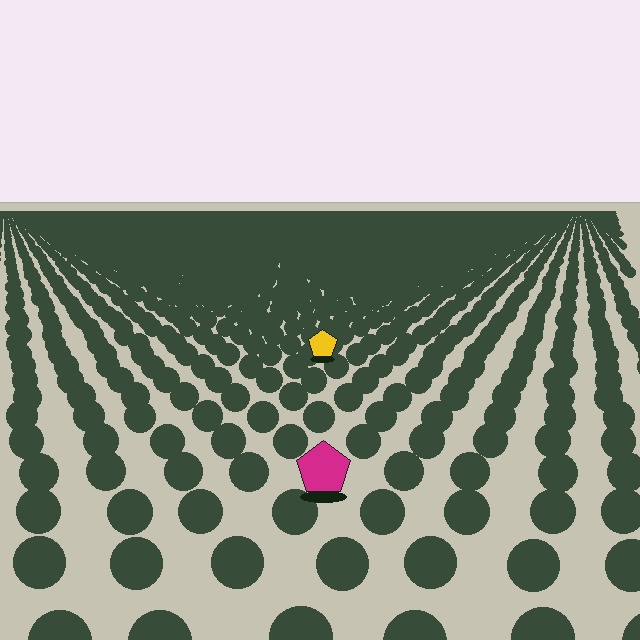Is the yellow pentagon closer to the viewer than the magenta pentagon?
No. The magenta pentagon is closer — you can tell from the texture gradient: the ground texture is coarser near it.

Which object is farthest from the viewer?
The yellow pentagon is farthest from the viewer. It appears smaller and the ground texture around it is denser.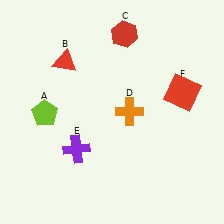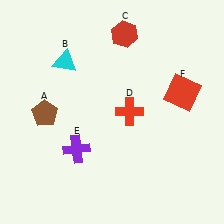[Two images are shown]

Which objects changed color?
A changed from lime to brown. B changed from red to cyan. D changed from orange to red.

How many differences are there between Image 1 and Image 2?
There are 3 differences between the two images.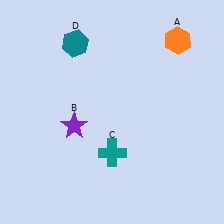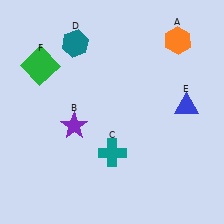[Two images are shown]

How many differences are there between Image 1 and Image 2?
There are 2 differences between the two images.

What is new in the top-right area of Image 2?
A blue triangle (E) was added in the top-right area of Image 2.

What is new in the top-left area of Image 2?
A green square (F) was added in the top-left area of Image 2.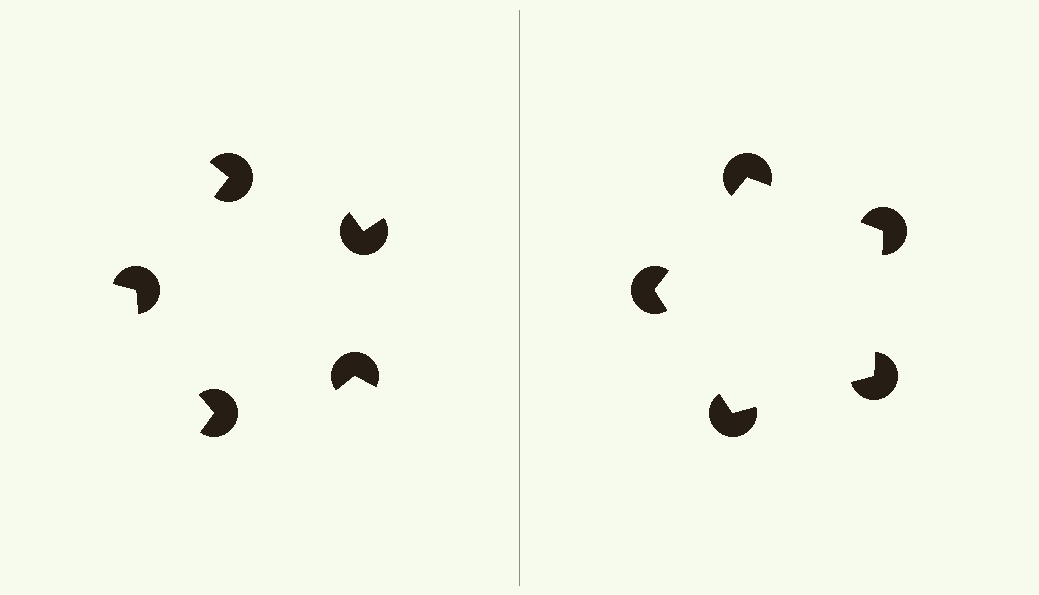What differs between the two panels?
The pac-man discs are positioned identically on both sides; only the wedge orientations differ. On the right they align to a pentagon; on the left they are misaligned.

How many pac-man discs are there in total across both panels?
10 — 5 on each side.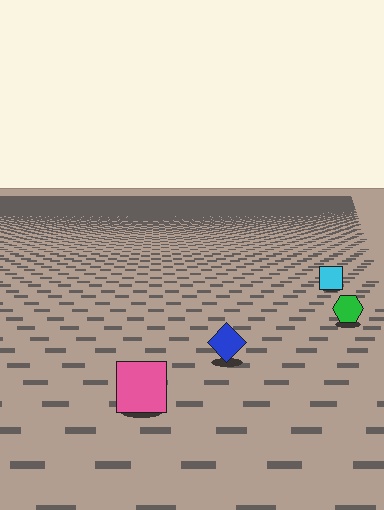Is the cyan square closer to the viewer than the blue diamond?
No. The blue diamond is closer — you can tell from the texture gradient: the ground texture is coarser near it.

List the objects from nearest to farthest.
From nearest to farthest: the pink square, the blue diamond, the green hexagon, the cyan square.